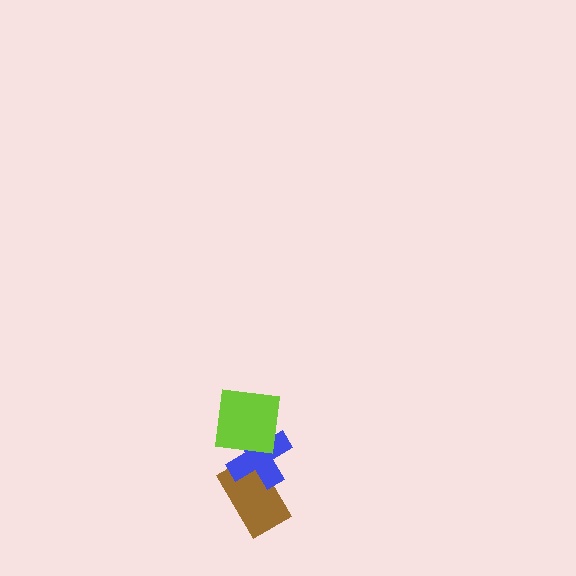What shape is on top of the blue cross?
The lime square is on top of the blue cross.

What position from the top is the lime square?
The lime square is 1st from the top.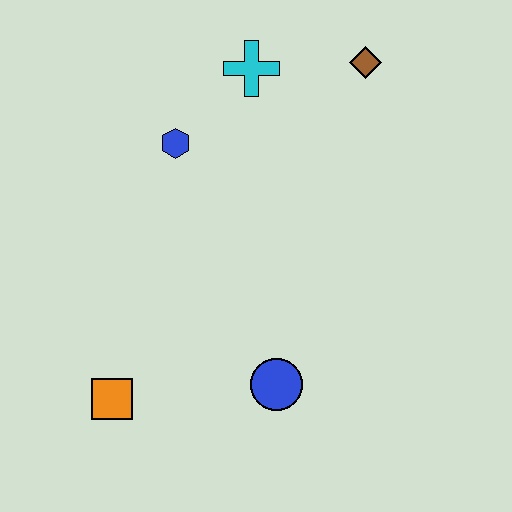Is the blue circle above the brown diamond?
No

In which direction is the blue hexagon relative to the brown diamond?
The blue hexagon is to the left of the brown diamond.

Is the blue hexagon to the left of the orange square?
No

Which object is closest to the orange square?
The blue circle is closest to the orange square.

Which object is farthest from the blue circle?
The brown diamond is farthest from the blue circle.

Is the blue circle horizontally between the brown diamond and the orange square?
Yes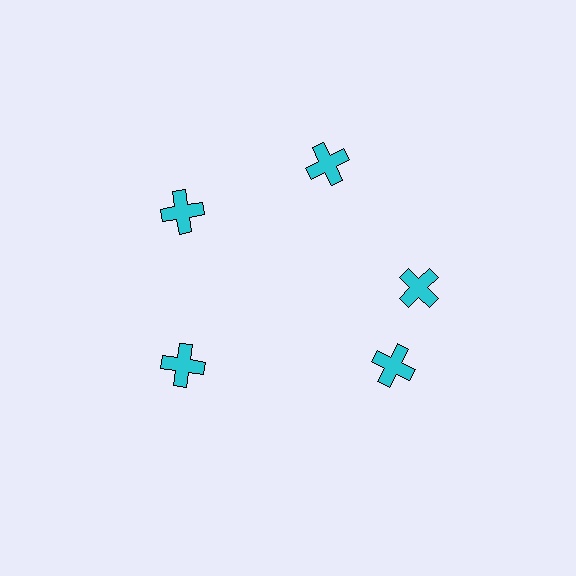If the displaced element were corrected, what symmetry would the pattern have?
It would have 5-fold rotational symmetry — the pattern would map onto itself every 72 degrees.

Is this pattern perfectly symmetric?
No. The 5 cyan crosses are arranged in a ring, but one element near the 5 o'clock position is rotated out of alignment along the ring, breaking the 5-fold rotational symmetry.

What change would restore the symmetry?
The symmetry would be restored by rotating it back into even spacing with its neighbors so that all 5 crosses sit at equal angles and equal distance from the center.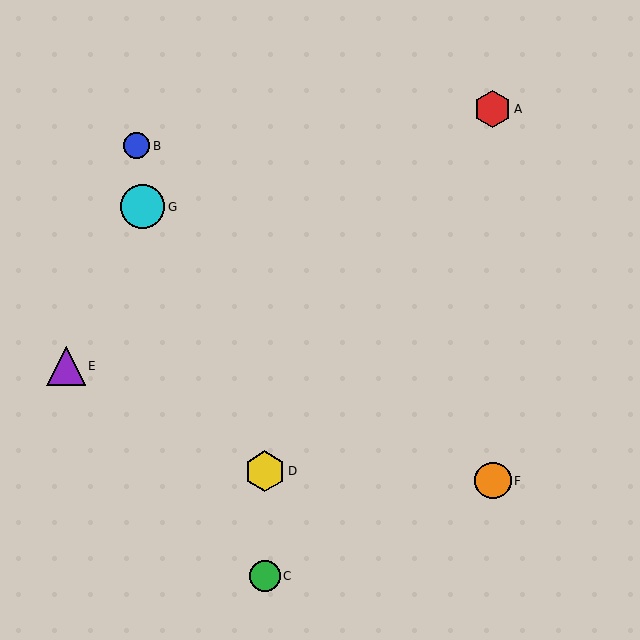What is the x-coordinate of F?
Object F is at x≈493.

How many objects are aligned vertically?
2 objects (C, D) are aligned vertically.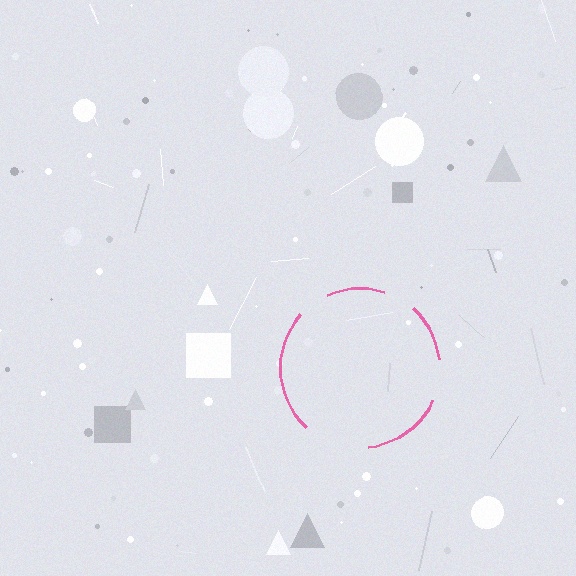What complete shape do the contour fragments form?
The contour fragments form a circle.